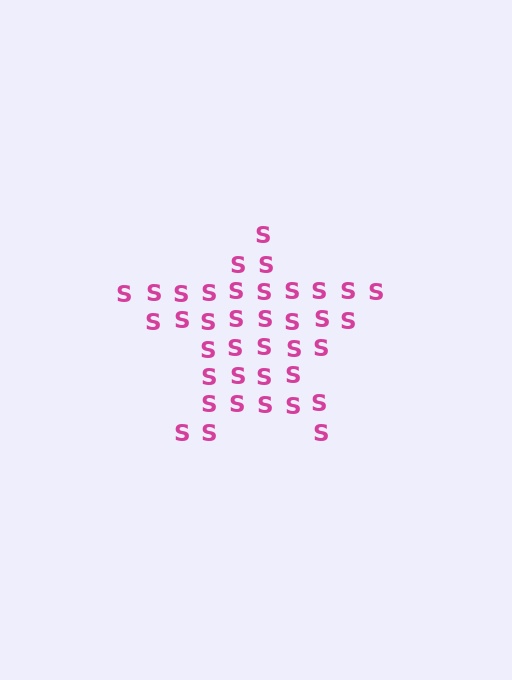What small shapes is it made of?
It is made of small letter S's.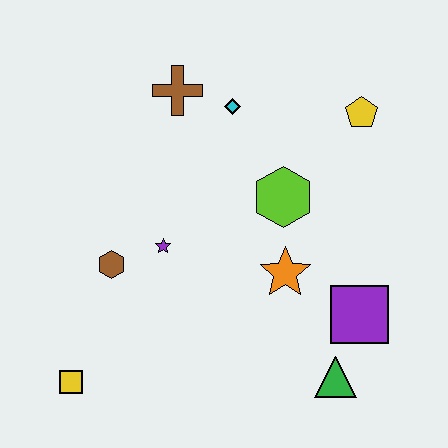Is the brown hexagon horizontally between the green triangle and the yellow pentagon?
No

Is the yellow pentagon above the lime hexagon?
Yes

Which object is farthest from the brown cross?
The green triangle is farthest from the brown cross.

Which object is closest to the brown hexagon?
The purple star is closest to the brown hexagon.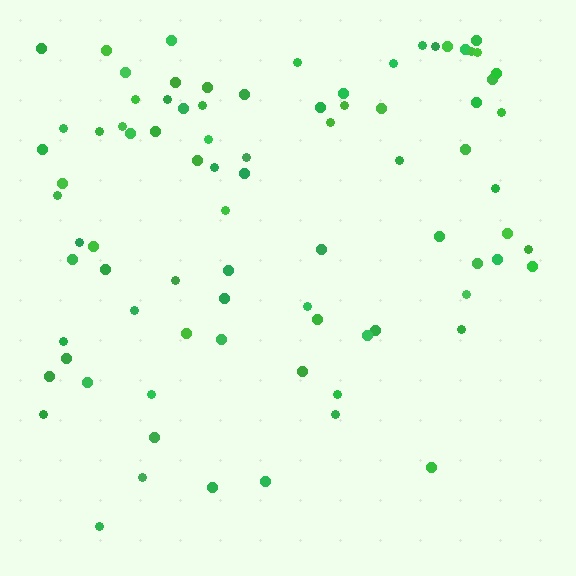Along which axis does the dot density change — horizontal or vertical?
Vertical.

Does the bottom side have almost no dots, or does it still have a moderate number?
Still a moderate number, just noticeably fewer than the top.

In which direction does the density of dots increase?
From bottom to top, with the top side densest.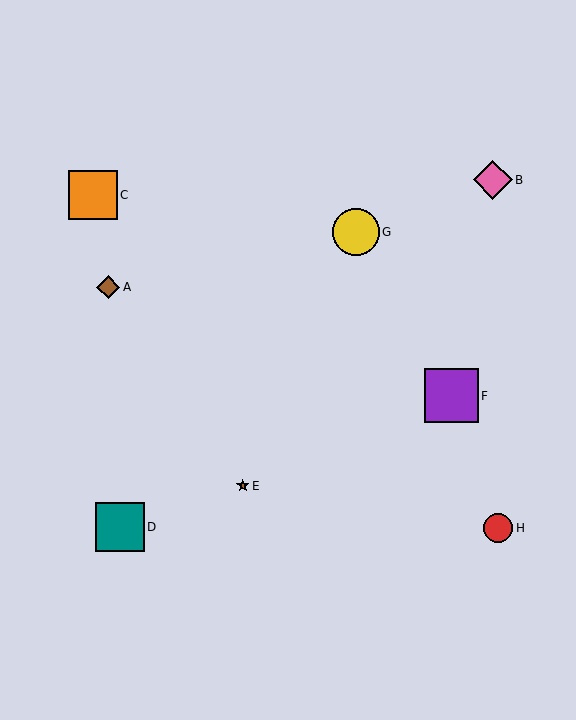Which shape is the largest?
The purple square (labeled F) is the largest.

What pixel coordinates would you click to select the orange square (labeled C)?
Click at (93, 195) to select the orange square C.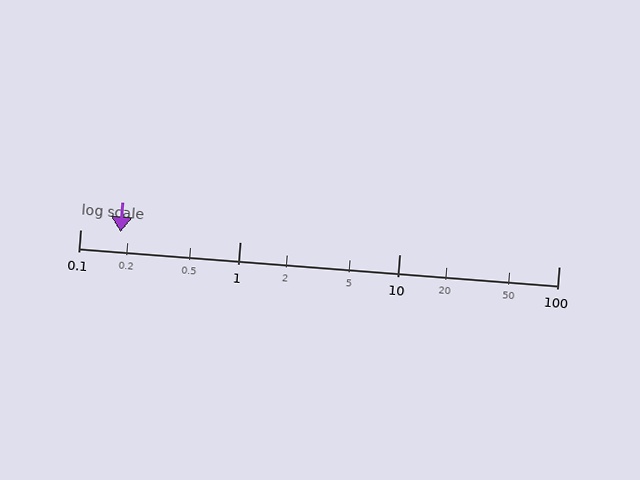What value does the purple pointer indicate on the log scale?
The pointer indicates approximately 0.18.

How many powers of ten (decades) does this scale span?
The scale spans 3 decades, from 0.1 to 100.